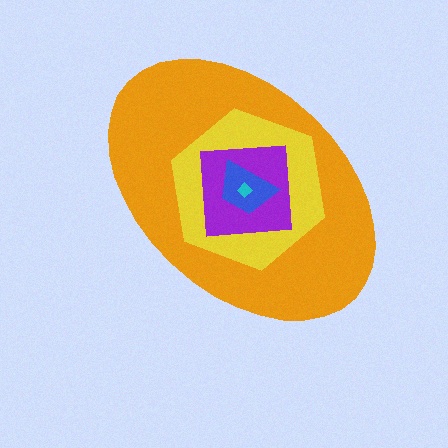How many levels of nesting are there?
5.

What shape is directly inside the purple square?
The blue trapezoid.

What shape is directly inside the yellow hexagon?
The purple square.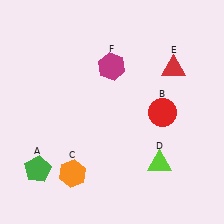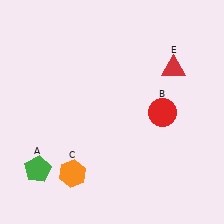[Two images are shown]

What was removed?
The magenta hexagon (F), the lime triangle (D) were removed in Image 2.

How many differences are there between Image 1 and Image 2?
There are 2 differences between the two images.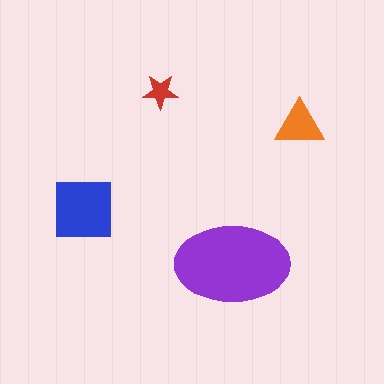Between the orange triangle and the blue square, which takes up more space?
The blue square.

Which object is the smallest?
The red star.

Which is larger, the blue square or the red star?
The blue square.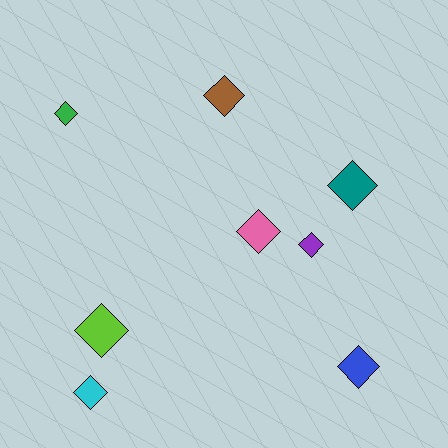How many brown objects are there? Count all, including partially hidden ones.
There is 1 brown object.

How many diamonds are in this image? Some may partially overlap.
There are 8 diamonds.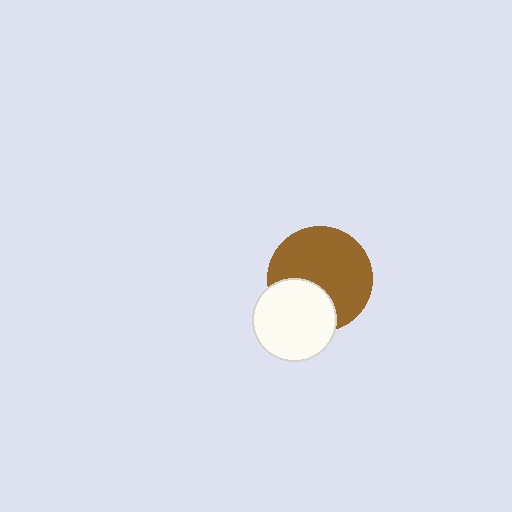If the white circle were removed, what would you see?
You would see the complete brown circle.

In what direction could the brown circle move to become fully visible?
The brown circle could move up. That would shift it out from behind the white circle entirely.